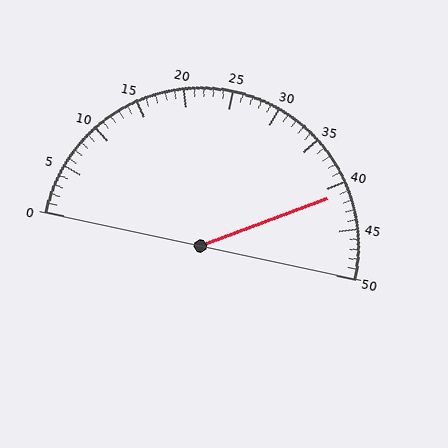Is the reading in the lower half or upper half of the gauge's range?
The reading is in the upper half of the range (0 to 50).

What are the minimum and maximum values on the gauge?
The gauge ranges from 0 to 50.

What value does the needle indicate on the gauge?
The needle indicates approximately 41.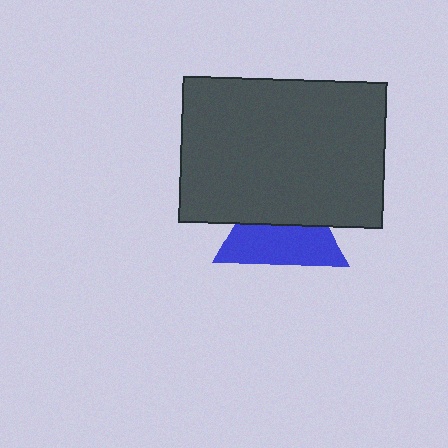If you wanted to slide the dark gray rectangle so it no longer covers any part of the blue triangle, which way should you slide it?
Slide it up — that is the most direct way to separate the two shapes.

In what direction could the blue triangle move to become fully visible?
The blue triangle could move down. That would shift it out from behind the dark gray rectangle entirely.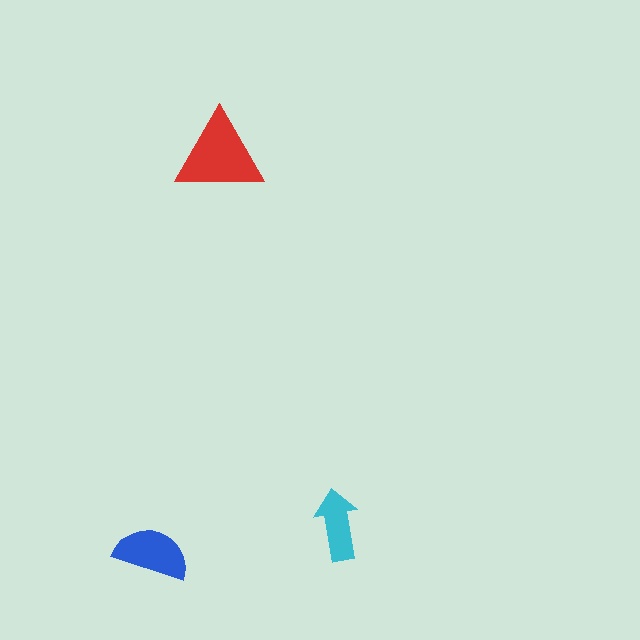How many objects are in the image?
There are 3 objects in the image.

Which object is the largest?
The red triangle.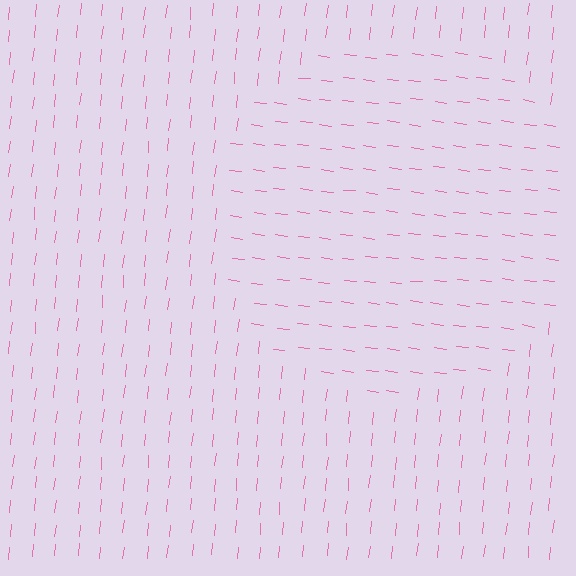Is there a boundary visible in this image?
Yes, there is a texture boundary formed by a change in line orientation.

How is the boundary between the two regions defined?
The boundary is defined purely by a change in line orientation (approximately 89 degrees difference). All lines are the same color and thickness.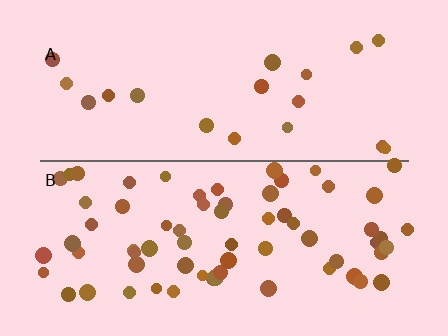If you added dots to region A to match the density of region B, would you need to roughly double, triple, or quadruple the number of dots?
Approximately triple.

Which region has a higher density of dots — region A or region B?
B (the bottom).